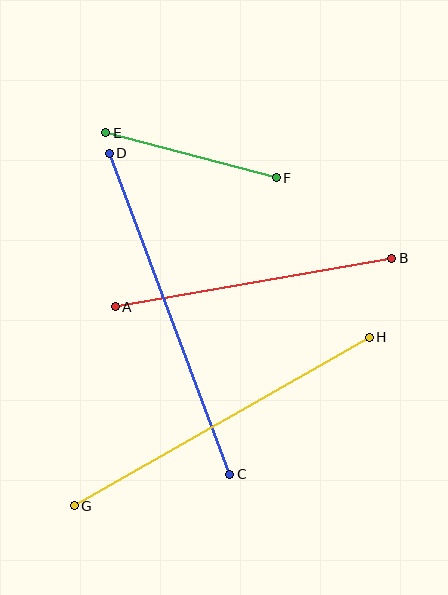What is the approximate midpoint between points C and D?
The midpoint is at approximately (169, 314) pixels.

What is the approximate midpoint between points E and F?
The midpoint is at approximately (191, 155) pixels.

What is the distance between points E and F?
The distance is approximately 177 pixels.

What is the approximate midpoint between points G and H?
The midpoint is at approximately (222, 421) pixels.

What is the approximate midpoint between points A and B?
The midpoint is at approximately (254, 283) pixels.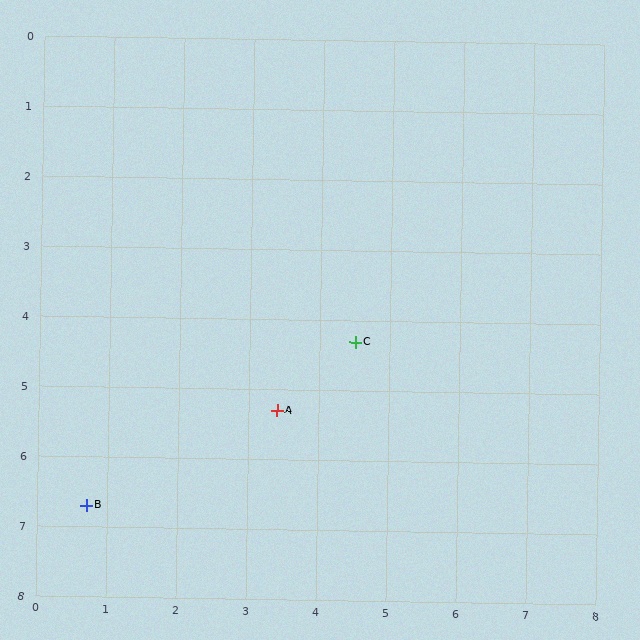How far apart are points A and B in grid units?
Points A and B are about 3.0 grid units apart.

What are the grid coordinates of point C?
Point C is at approximately (4.5, 4.3).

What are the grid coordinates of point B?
Point B is at approximately (0.7, 6.7).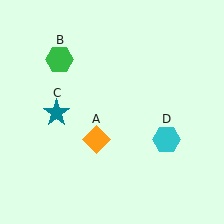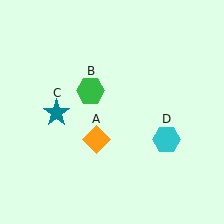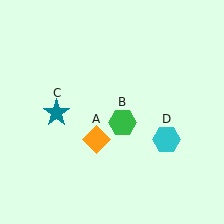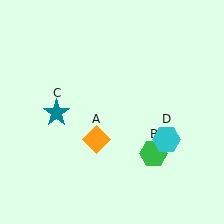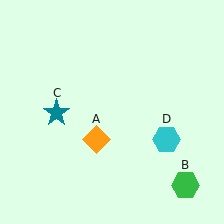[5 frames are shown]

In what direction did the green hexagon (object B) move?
The green hexagon (object B) moved down and to the right.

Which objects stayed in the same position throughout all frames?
Orange diamond (object A) and teal star (object C) and cyan hexagon (object D) remained stationary.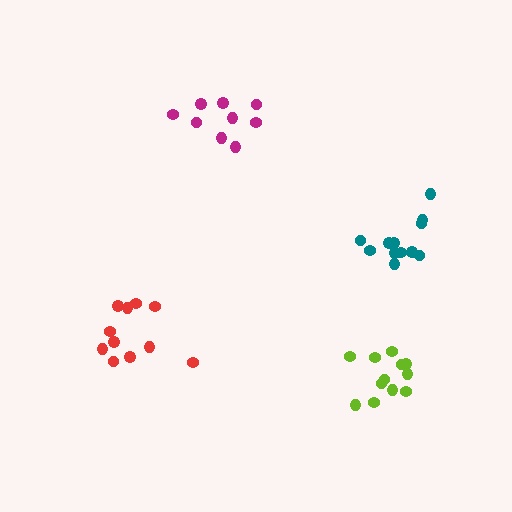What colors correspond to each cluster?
The clusters are colored: magenta, teal, red, lime.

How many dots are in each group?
Group 1: 9 dots, Group 2: 12 dots, Group 3: 11 dots, Group 4: 12 dots (44 total).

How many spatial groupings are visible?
There are 4 spatial groupings.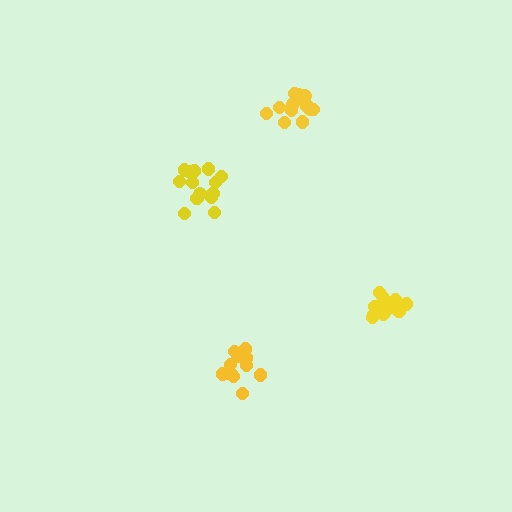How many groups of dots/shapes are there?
There are 4 groups.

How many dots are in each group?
Group 1: 17 dots, Group 2: 16 dots, Group 3: 16 dots, Group 4: 14 dots (63 total).